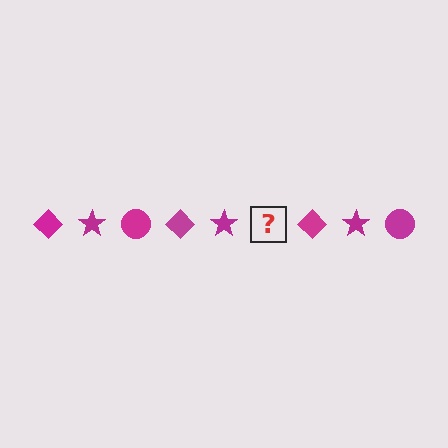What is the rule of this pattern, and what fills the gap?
The rule is that the pattern cycles through diamond, star, circle shapes in magenta. The gap should be filled with a magenta circle.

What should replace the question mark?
The question mark should be replaced with a magenta circle.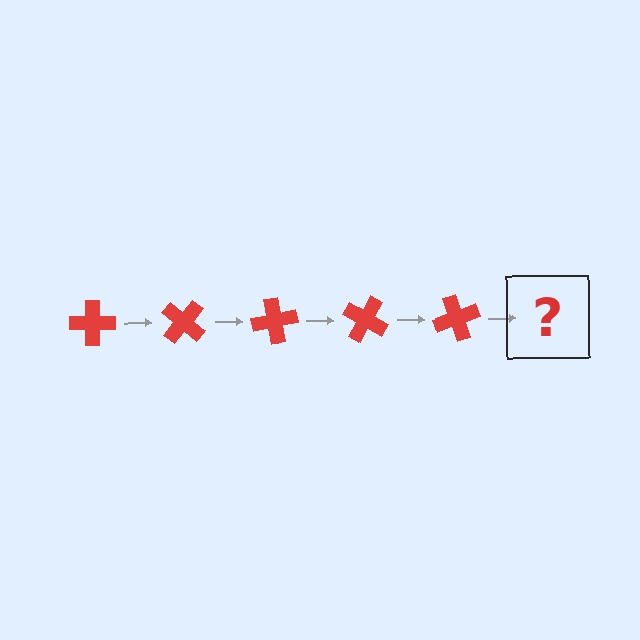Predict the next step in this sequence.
The next step is a red cross rotated 200 degrees.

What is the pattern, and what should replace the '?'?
The pattern is that the cross rotates 40 degrees each step. The '?' should be a red cross rotated 200 degrees.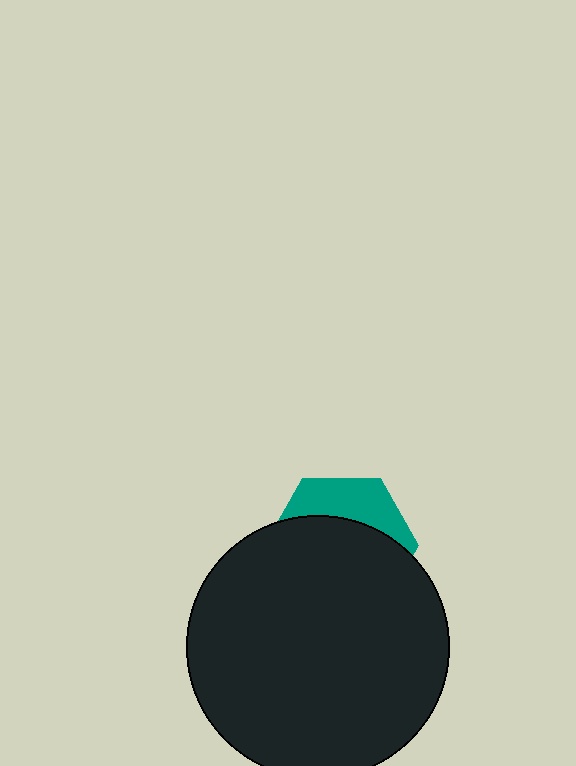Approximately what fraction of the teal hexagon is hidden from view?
Roughly 69% of the teal hexagon is hidden behind the black circle.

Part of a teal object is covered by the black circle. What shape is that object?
It is a hexagon.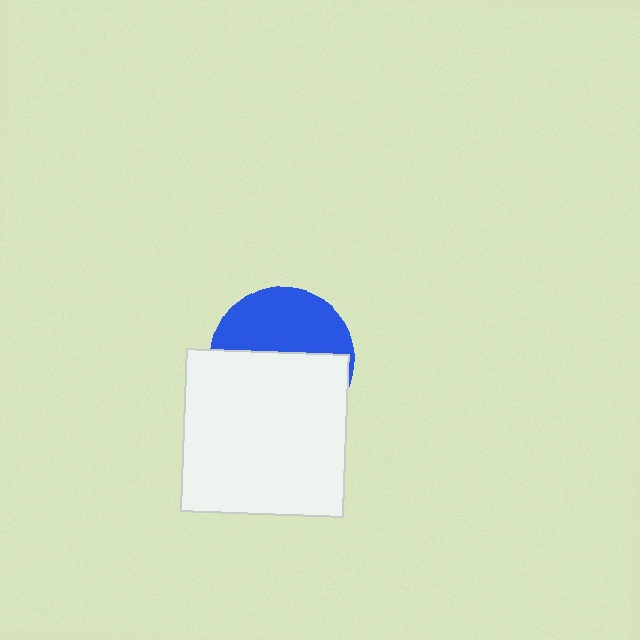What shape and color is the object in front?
The object in front is a white square.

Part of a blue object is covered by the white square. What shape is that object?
It is a circle.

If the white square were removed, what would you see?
You would see the complete blue circle.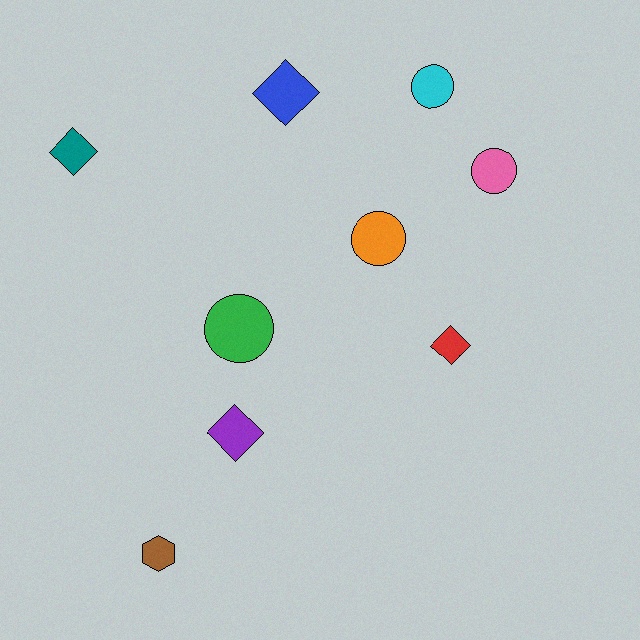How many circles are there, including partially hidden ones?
There are 4 circles.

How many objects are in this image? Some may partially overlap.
There are 9 objects.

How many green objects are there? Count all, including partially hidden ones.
There is 1 green object.